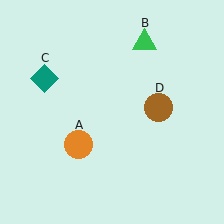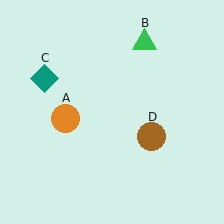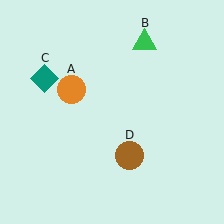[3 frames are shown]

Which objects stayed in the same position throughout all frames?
Green triangle (object B) and teal diamond (object C) remained stationary.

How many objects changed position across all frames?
2 objects changed position: orange circle (object A), brown circle (object D).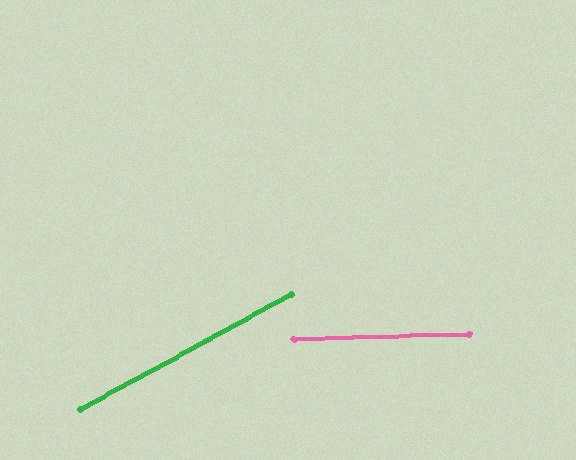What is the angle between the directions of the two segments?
Approximately 27 degrees.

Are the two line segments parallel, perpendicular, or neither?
Neither parallel nor perpendicular — they differ by about 27°.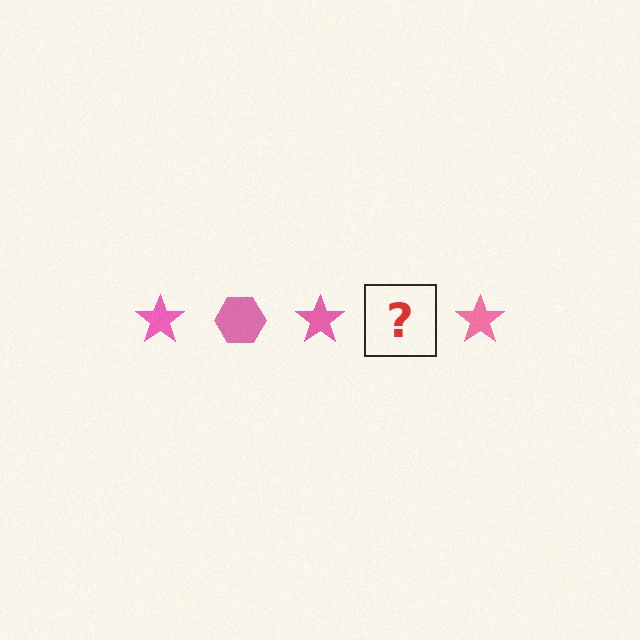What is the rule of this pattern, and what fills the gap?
The rule is that the pattern cycles through star, hexagon shapes in pink. The gap should be filled with a pink hexagon.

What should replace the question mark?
The question mark should be replaced with a pink hexagon.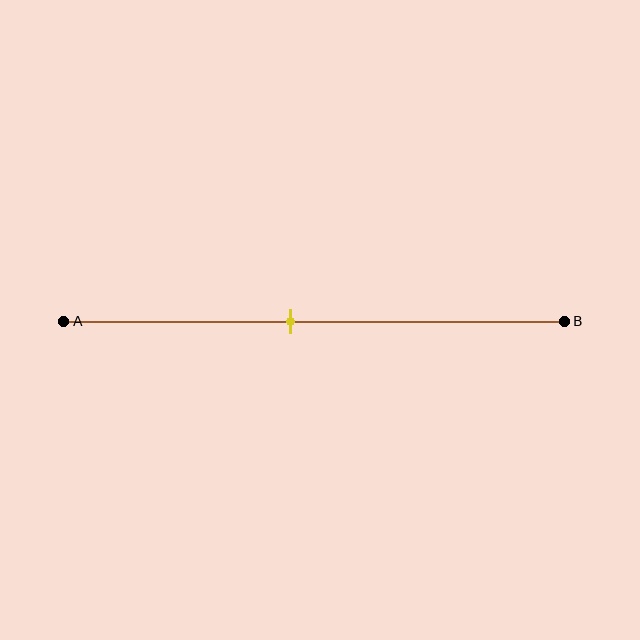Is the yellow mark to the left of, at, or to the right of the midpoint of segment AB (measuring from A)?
The yellow mark is to the left of the midpoint of segment AB.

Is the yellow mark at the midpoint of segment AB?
No, the mark is at about 45% from A, not at the 50% midpoint.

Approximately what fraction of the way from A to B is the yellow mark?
The yellow mark is approximately 45% of the way from A to B.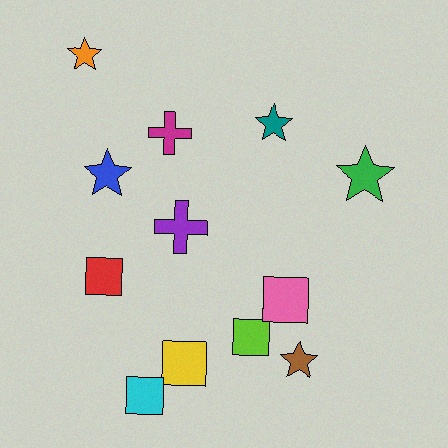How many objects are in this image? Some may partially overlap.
There are 12 objects.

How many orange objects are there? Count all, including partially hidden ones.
There is 1 orange object.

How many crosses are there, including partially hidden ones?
There are 2 crosses.